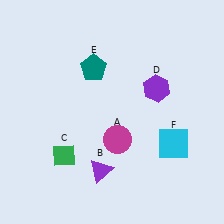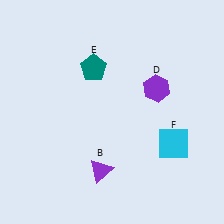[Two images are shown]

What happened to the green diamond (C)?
The green diamond (C) was removed in Image 2. It was in the bottom-left area of Image 1.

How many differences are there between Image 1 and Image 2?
There are 2 differences between the two images.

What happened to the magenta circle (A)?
The magenta circle (A) was removed in Image 2. It was in the bottom-right area of Image 1.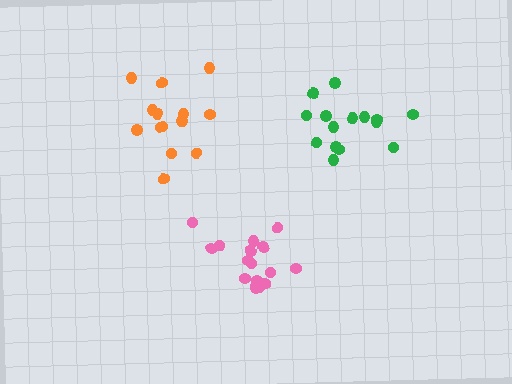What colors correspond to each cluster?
The clusters are colored: orange, green, pink.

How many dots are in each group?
Group 1: 15 dots, Group 2: 15 dots, Group 3: 16 dots (46 total).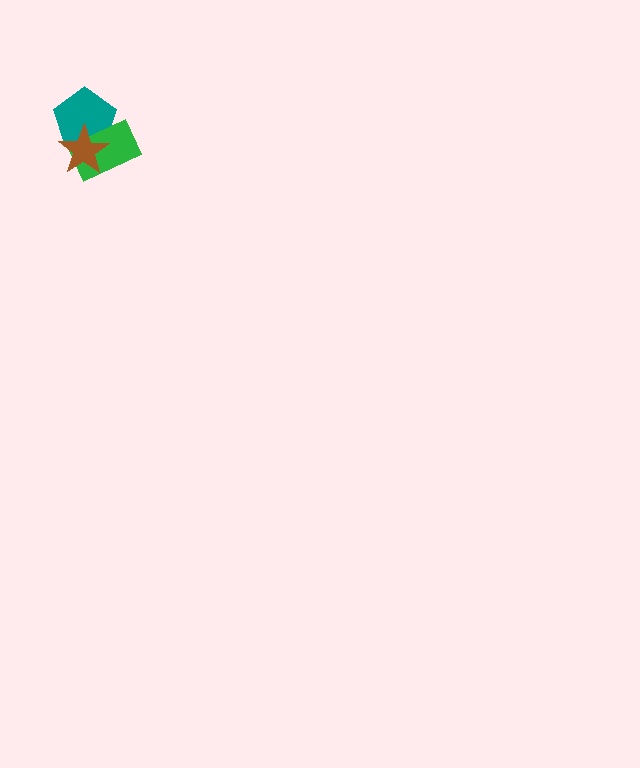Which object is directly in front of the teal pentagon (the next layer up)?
The green rectangle is directly in front of the teal pentagon.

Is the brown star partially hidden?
No, no other shape covers it.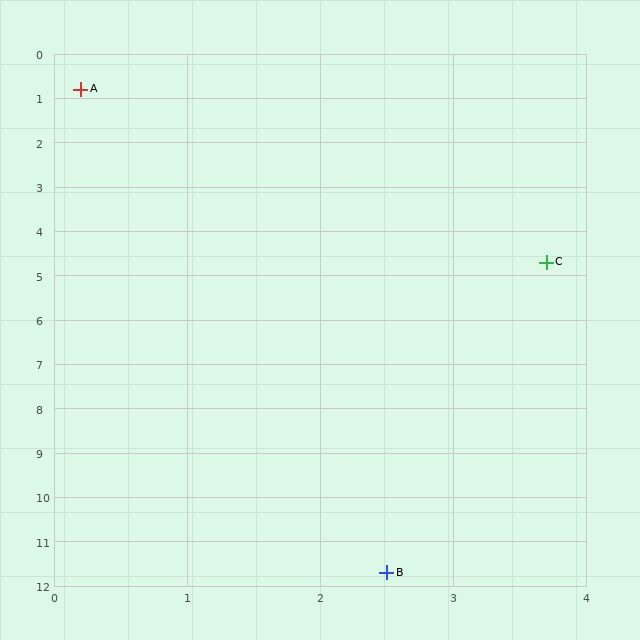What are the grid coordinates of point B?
Point B is at approximately (2.5, 11.7).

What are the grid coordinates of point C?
Point C is at approximately (3.7, 4.7).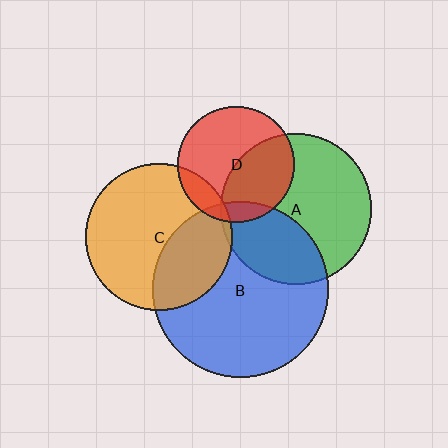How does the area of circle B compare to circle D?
Approximately 2.3 times.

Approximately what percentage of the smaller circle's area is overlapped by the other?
Approximately 35%.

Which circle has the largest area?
Circle B (blue).